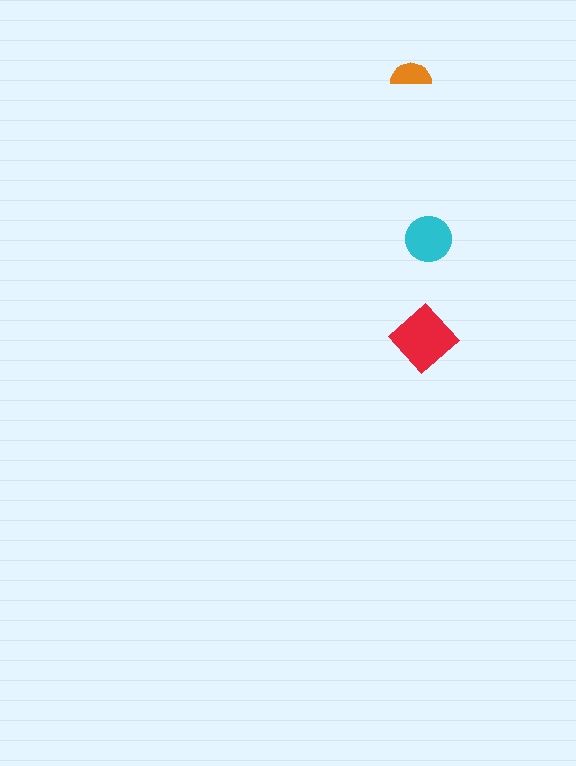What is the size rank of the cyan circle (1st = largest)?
2nd.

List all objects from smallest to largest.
The orange semicircle, the cyan circle, the red diamond.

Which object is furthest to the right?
The cyan circle is rightmost.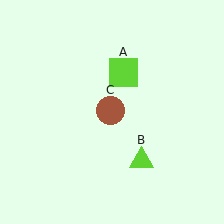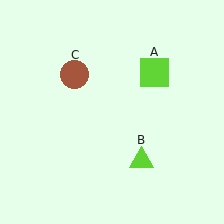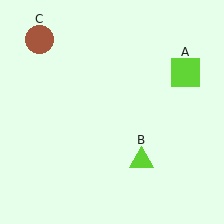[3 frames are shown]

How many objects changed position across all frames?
2 objects changed position: lime square (object A), brown circle (object C).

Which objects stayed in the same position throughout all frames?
Lime triangle (object B) remained stationary.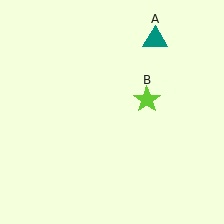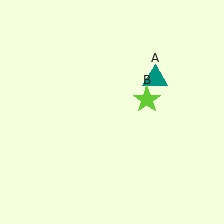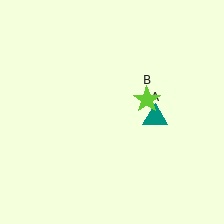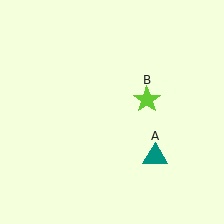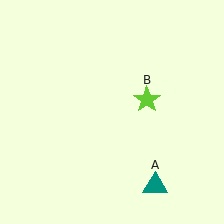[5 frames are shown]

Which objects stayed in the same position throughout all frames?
Lime star (object B) remained stationary.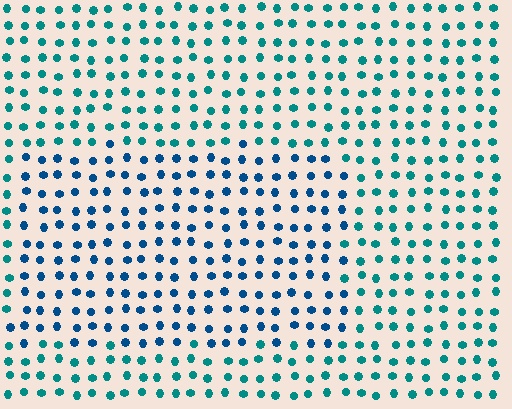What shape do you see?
I see a rectangle.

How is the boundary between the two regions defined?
The boundary is defined purely by a slight shift in hue (about 31 degrees). Spacing, size, and orientation are identical on both sides.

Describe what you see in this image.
The image is filled with small teal elements in a uniform arrangement. A rectangle-shaped region is visible where the elements are tinted to a slightly different hue, forming a subtle color boundary.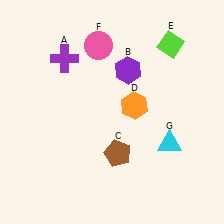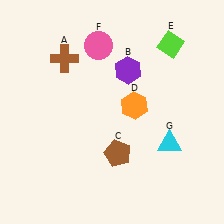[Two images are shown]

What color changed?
The cross (A) changed from purple in Image 1 to brown in Image 2.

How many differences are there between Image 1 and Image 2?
There is 1 difference between the two images.